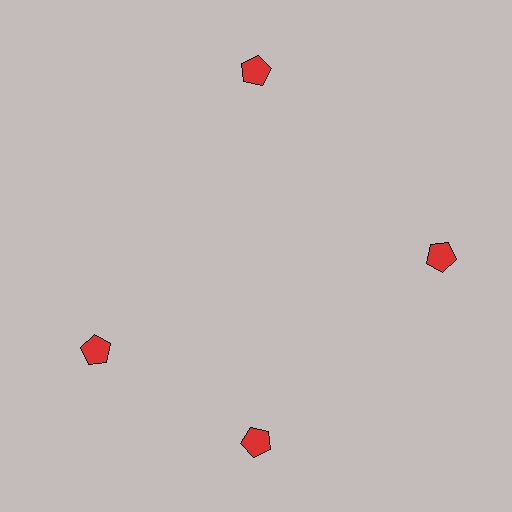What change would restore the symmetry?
The symmetry would be restored by rotating it back into even spacing with its neighbors so that all 4 pentagons sit at equal angles and equal distance from the center.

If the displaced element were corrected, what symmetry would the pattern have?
It would have 4-fold rotational symmetry — the pattern would map onto itself every 90 degrees.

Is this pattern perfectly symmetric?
No. The 4 red pentagons are arranged in a ring, but one element near the 9 o'clock position is rotated out of alignment along the ring, breaking the 4-fold rotational symmetry.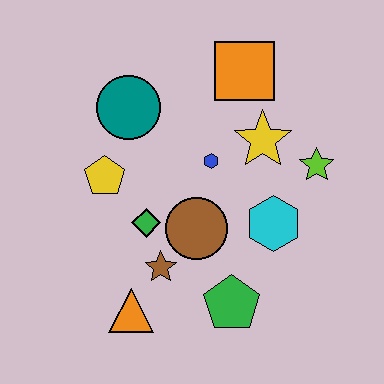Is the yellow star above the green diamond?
Yes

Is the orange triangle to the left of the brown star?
Yes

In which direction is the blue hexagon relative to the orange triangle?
The blue hexagon is above the orange triangle.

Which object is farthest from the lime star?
The orange triangle is farthest from the lime star.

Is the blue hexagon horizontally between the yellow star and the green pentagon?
No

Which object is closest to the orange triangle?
The brown star is closest to the orange triangle.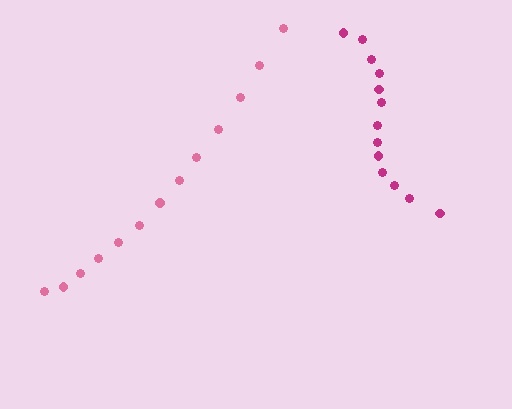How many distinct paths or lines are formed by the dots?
There are 2 distinct paths.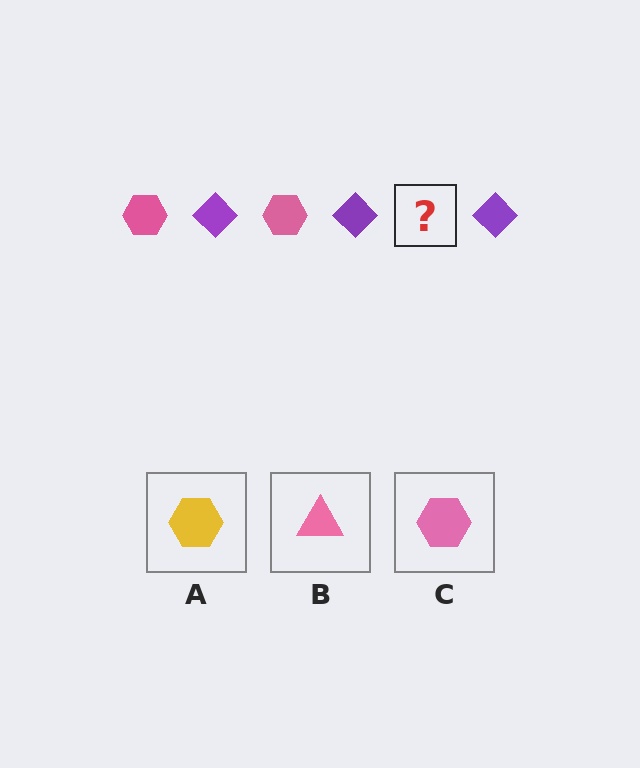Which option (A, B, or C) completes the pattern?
C.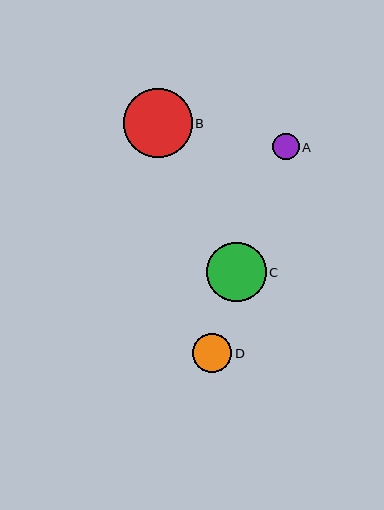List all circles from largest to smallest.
From largest to smallest: B, C, D, A.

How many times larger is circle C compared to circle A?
Circle C is approximately 2.3 times the size of circle A.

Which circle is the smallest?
Circle A is the smallest with a size of approximately 27 pixels.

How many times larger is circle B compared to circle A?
Circle B is approximately 2.6 times the size of circle A.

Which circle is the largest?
Circle B is the largest with a size of approximately 68 pixels.